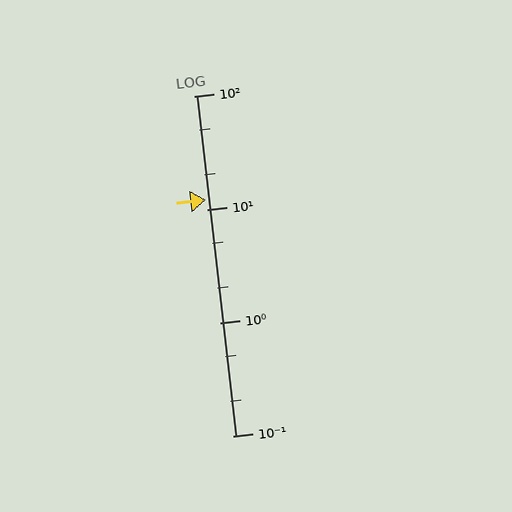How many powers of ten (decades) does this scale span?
The scale spans 3 decades, from 0.1 to 100.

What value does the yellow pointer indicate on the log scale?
The pointer indicates approximately 12.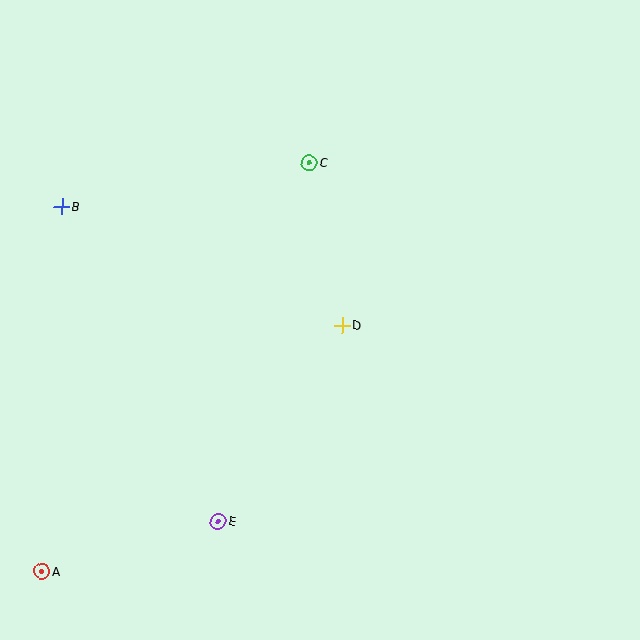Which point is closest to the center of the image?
Point D at (342, 325) is closest to the center.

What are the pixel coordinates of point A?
Point A is at (42, 571).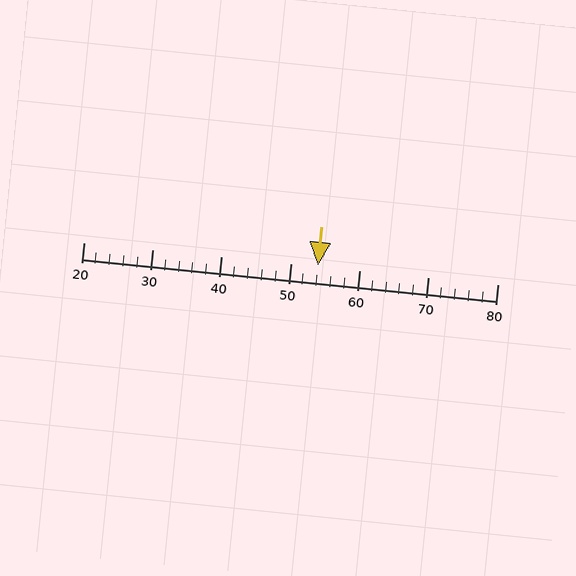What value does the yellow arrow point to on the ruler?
The yellow arrow points to approximately 54.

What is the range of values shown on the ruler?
The ruler shows values from 20 to 80.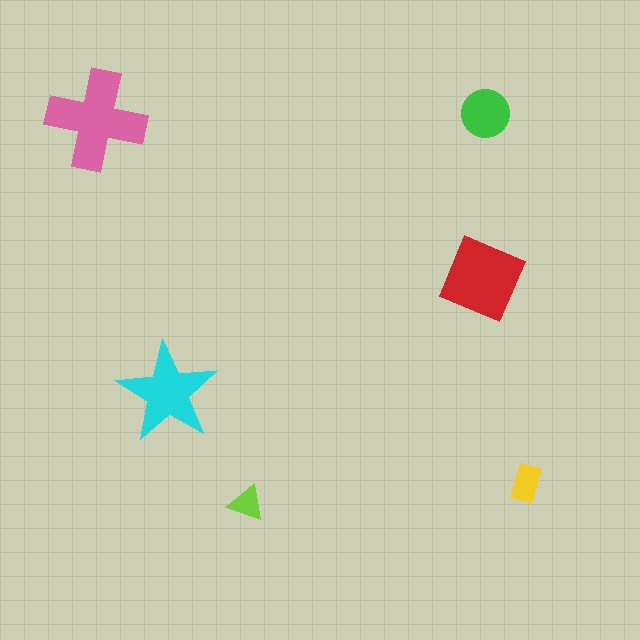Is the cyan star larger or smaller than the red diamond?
Smaller.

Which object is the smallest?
The lime triangle.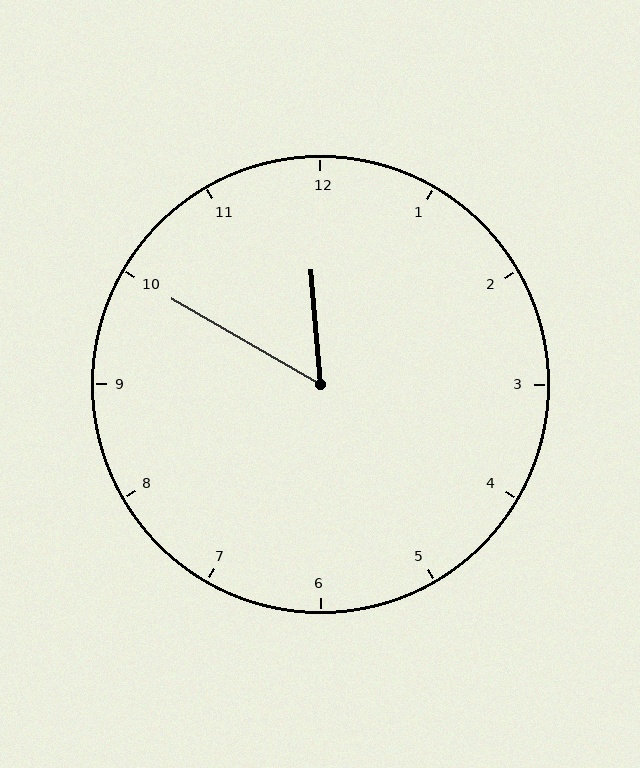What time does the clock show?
11:50.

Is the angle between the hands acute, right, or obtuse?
It is acute.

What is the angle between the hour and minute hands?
Approximately 55 degrees.